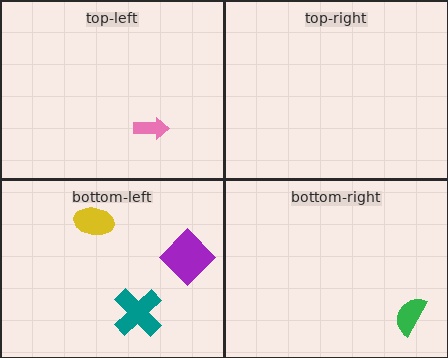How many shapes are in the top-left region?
1.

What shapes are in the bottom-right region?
The green semicircle.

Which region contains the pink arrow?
The top-left region.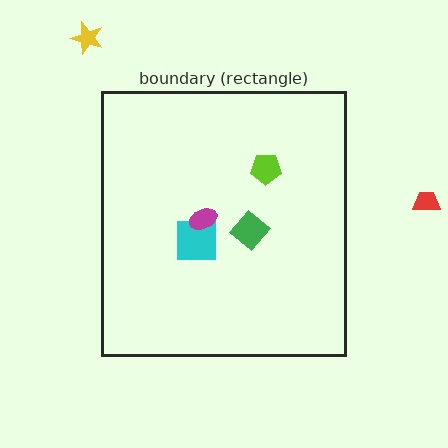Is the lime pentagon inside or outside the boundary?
Inside.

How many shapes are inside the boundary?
4 inside, 2 outside.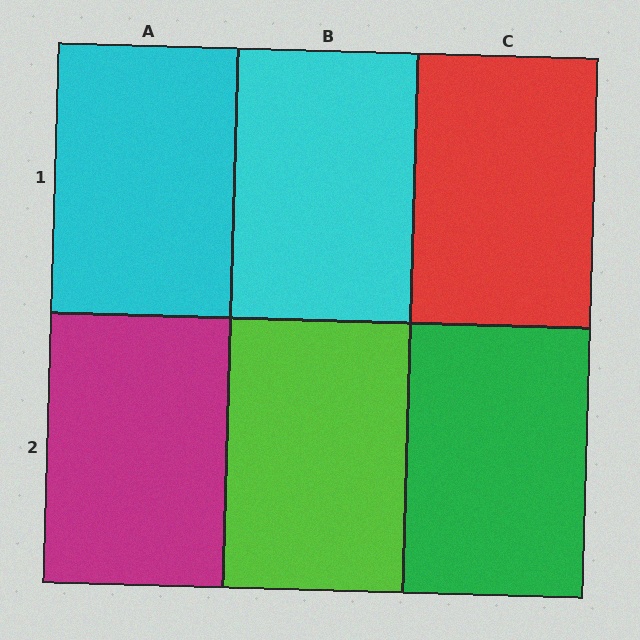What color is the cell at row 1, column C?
Red.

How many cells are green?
1 cell is green.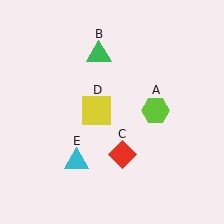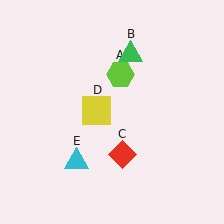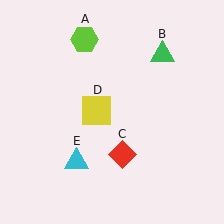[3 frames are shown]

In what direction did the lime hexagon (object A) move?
The lime hexagon (object A) moved up and to the left.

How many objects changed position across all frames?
2 objects changed position: lime hexagon (object A), green triangle (object B).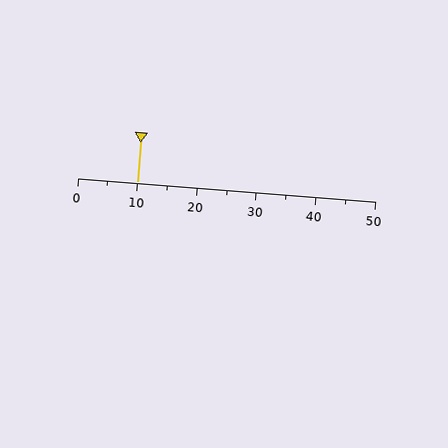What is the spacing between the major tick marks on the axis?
The major ticks are spaced 10 apart.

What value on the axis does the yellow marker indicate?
The marker indicates approximately 10.